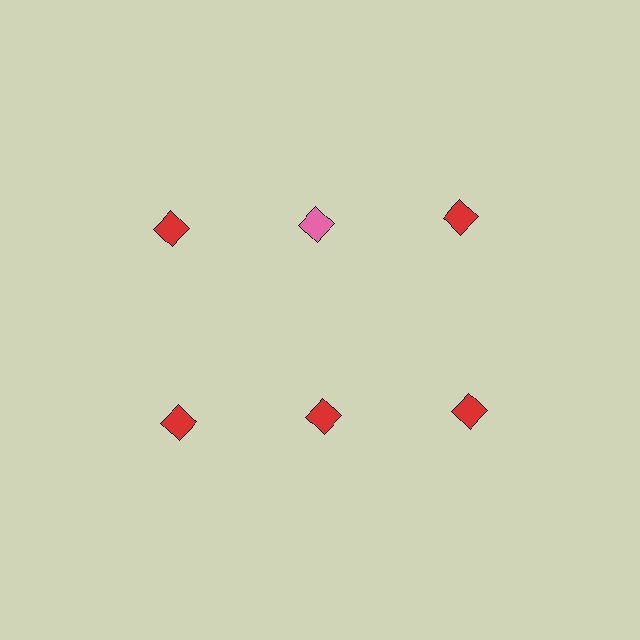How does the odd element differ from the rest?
It has a different color: pink instead of red.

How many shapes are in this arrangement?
There are 6 shapes arranged in a grid pattern.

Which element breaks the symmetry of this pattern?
The pink diamond in the top row, second from left column breaks the symmetry. All other shapes are red diamonds.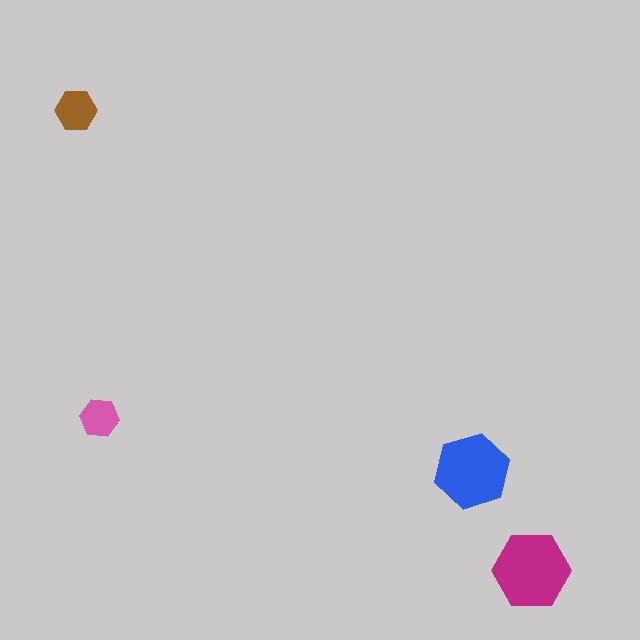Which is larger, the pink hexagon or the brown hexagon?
The brown one.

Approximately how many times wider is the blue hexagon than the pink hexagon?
About 2 times wider.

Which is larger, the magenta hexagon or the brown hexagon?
The magenta one.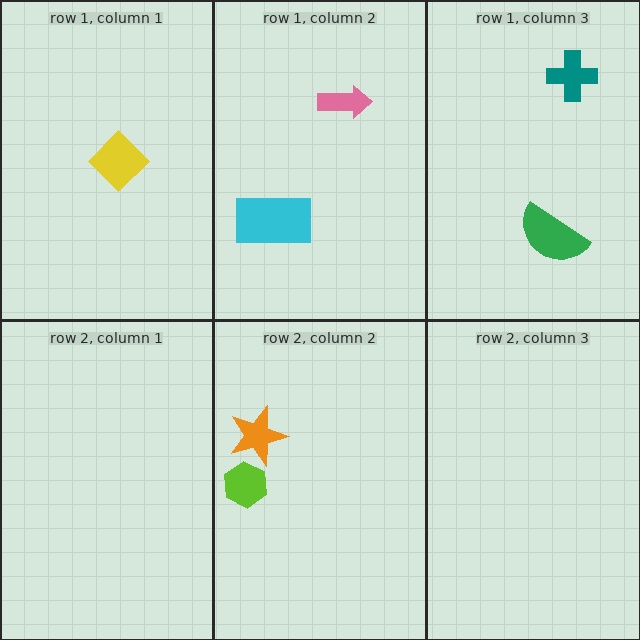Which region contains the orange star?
The row 2, column 2 region.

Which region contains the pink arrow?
The row 1, column 2 region.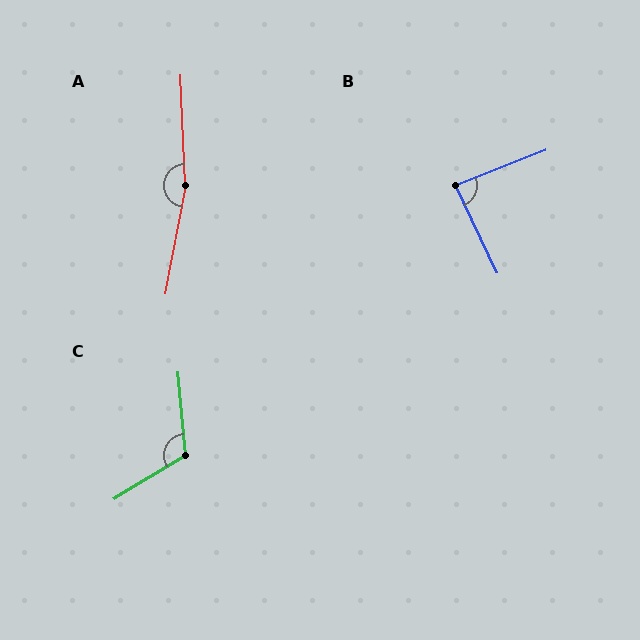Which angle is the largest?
A, at approximately 167 degrees.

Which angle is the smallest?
B, at approximately 86 degrees.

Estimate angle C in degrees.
Approximately 116 degrees.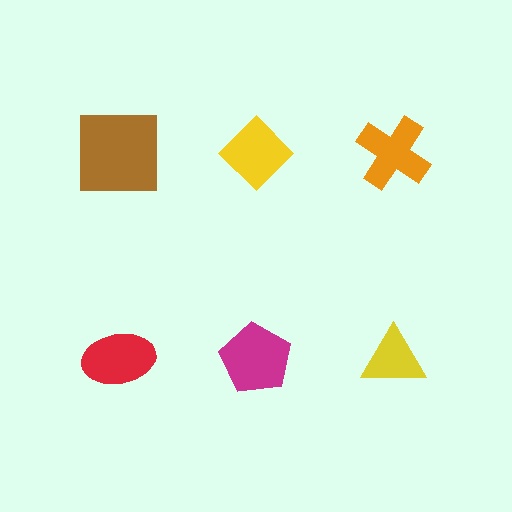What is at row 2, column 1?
A red ellipse.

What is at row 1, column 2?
A yellow diamond.